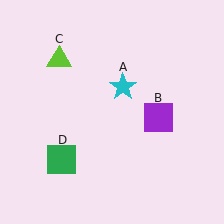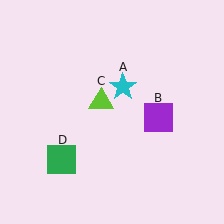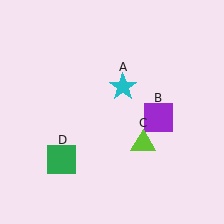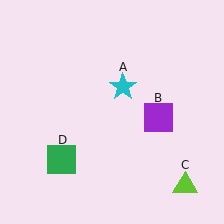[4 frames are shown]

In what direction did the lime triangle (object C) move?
The lime triangle (object C) moved down and to the right.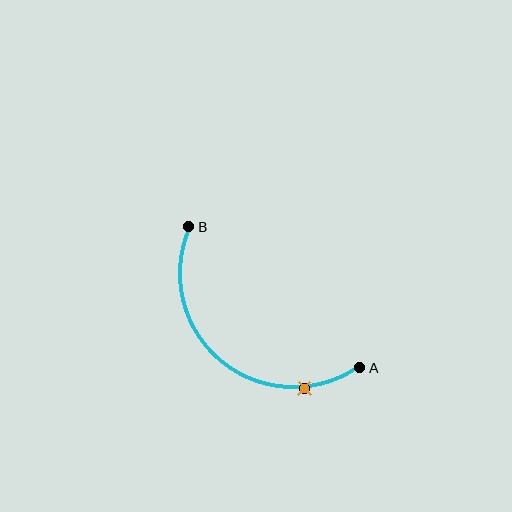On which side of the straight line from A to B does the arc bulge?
The arc bulges below and to the left of the straight line connecting A and B.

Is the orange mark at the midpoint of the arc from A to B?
No. The orange mark lies on the arc but is closer to endpoint A. The arc midpoint would be at the point on the curve equidistant along the arc from both A and B.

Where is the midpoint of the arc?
The arc midpoint is the point on the curve farthest from the straight line joining A and B. It sits below and to the left of that line.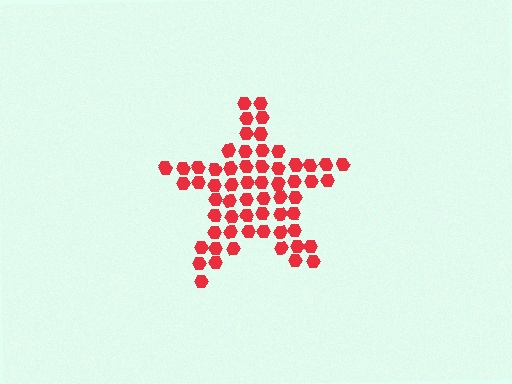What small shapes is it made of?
It is made of small hexagons.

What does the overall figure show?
The overall figure shows a star.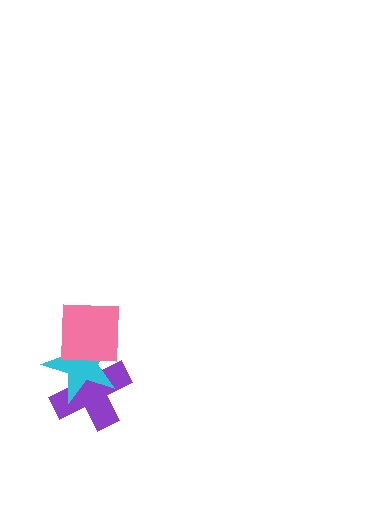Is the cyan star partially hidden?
Yes, it is partially covered by another shape.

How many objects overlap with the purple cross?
2 objects overlap with the purple cross.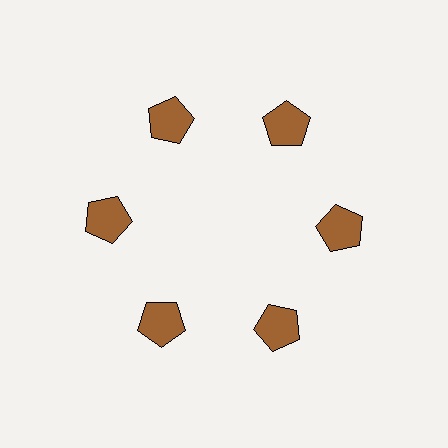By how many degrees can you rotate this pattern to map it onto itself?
The pattern maps onto itself every 60 degrees of rotation.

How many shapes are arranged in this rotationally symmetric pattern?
There are 6 shapes, arranged in 6 groups of 1.